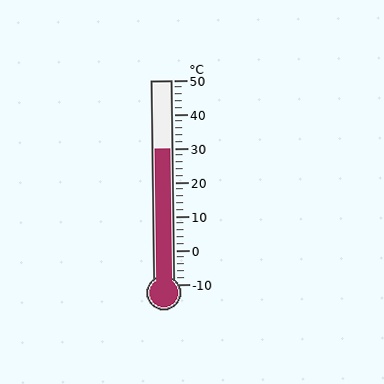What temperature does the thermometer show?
The thermometer shows approximately 30°C.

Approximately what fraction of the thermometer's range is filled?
The thermometer is filled to approximately 65% of its range.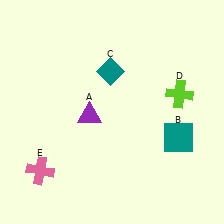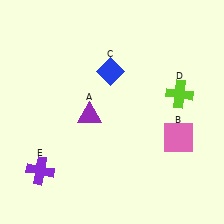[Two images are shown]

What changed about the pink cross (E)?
In Image 1, E is pink. In Image 2, it changed to purple.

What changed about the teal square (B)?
In Image 1, B is teal. In Image 2, it changed to pink.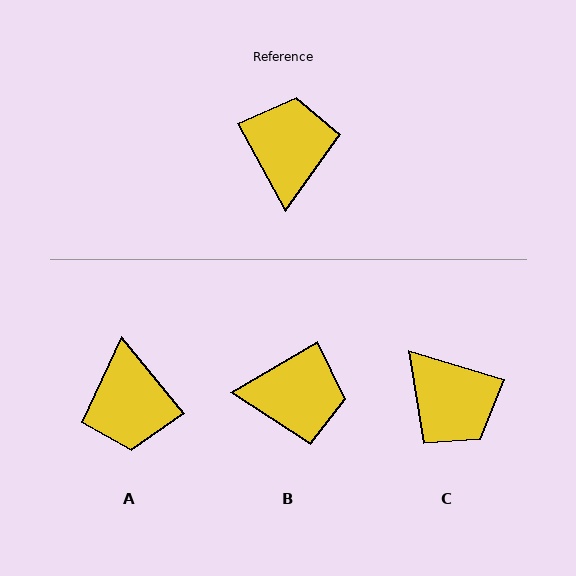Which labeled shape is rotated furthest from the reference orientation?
A, about 169 degrees away.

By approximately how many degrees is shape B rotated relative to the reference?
Approximately 88 degrees clockwise.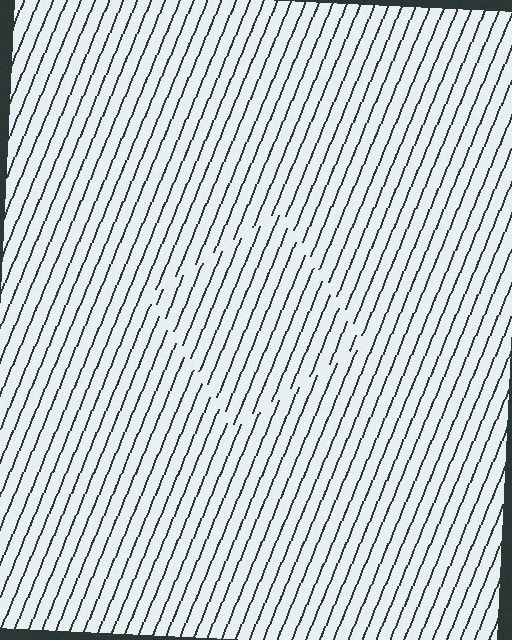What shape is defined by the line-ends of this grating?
An illusory square. The interior of the shape contains the same grating, shifted by half a period — the contour is defined by the phase discontinuity where line-ends from the inner and outer gratings abut.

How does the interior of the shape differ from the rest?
The interior of the shape contains the same grating, shifted by half a period — the contour is defined by the phase discontinuity where line-ends from the inner and outer gratings abut.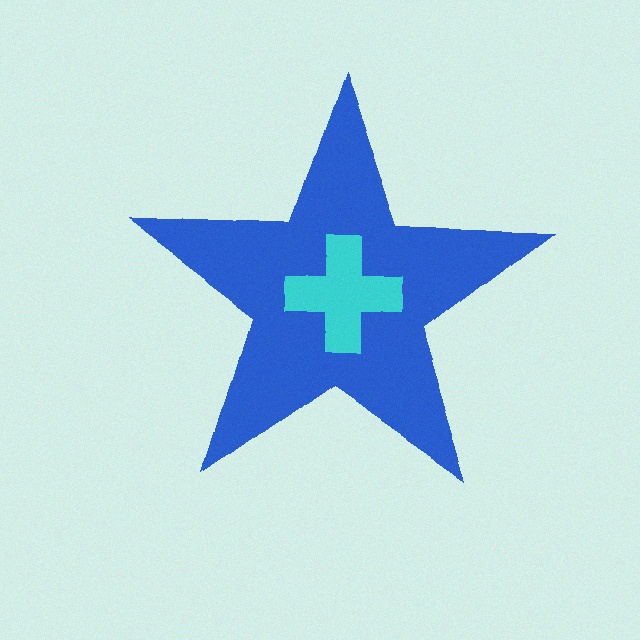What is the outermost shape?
The blue star.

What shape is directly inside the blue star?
The cyan cross.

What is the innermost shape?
The cyan cross.